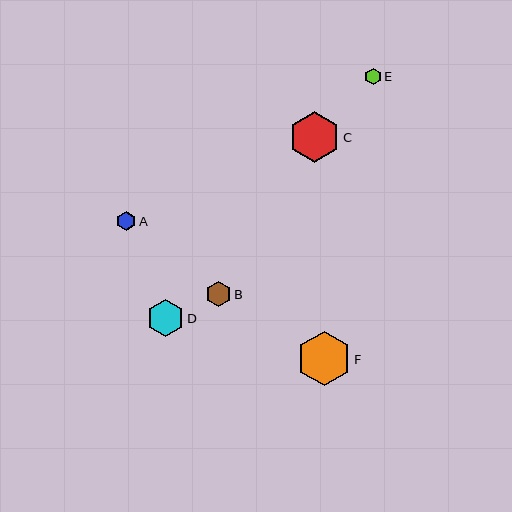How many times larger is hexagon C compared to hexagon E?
Hexagon C is approximately 3.1 times the size of hexagon E.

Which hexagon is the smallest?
Hexagon E is the smallest with a size of approximately 16 pixels.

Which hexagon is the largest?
Hexagon F is the largest with a size of approximately 54 pixels.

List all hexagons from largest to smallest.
From largest to smallest: F, C, D, B, A, E.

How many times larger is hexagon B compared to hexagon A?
Hexagon B is approximately 1.3 times the size of hexagon A.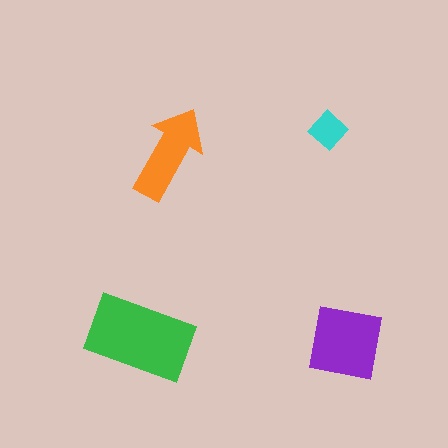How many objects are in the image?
There are 4 objects in the image.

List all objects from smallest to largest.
The cyan diamond, the orange arrow, the purple square, the green rectangle.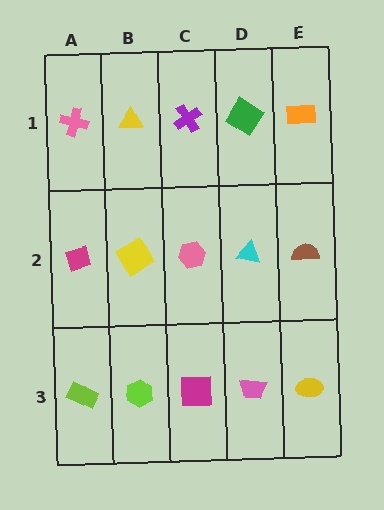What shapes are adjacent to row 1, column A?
A magenta diamond (row 2, column A), a yellow triangle (row 1, column B).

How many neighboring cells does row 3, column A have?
2.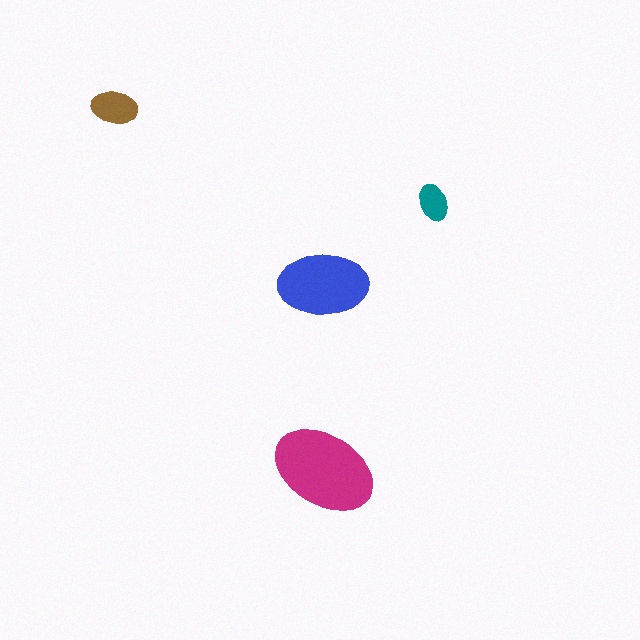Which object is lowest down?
The magenta ellipse is bottommost.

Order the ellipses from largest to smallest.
the magenta one, the blue one, the brown one, the teal one.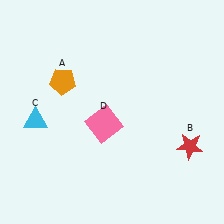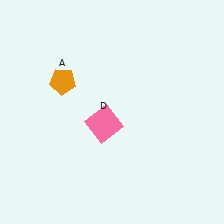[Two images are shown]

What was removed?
The cyan triangle (C), the red star (B) were removed in Image 2.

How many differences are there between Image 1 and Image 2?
There are 2 differences between the two images.